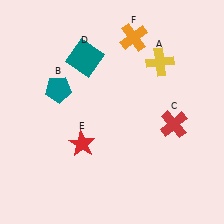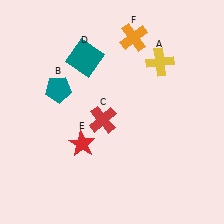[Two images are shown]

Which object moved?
The red cross (C) moved left.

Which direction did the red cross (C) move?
The red cross (C) moved left.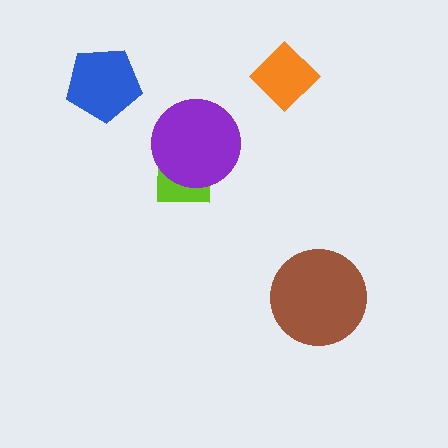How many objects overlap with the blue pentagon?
0 objects overlap with the blue pentagon.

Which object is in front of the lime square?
The purple circle is in front of the lime square.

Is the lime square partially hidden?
Yes, it is partially covered by another shape.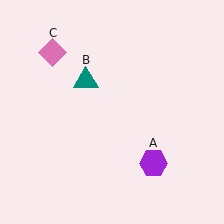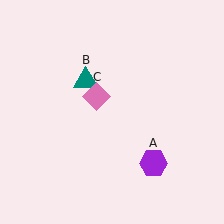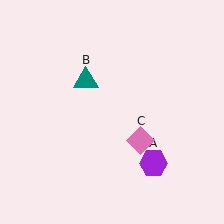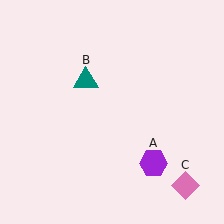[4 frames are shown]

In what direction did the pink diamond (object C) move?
The pink diamond (object C) moved down and to the right.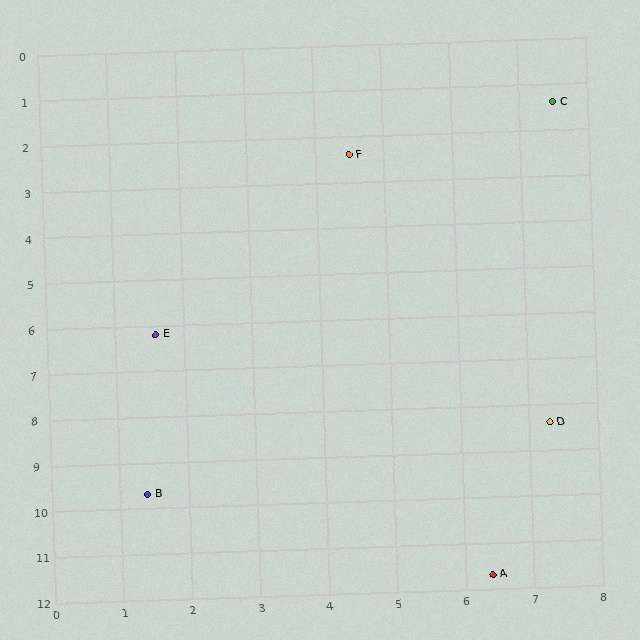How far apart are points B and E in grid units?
Points B and E are about 3.5 grid units apart.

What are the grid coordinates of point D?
Point D is at approximately (7.3, 8.4).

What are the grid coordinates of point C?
Point C is at approximately (7.5, 1.4).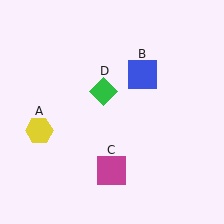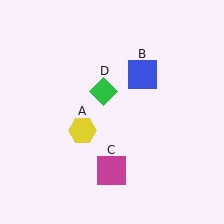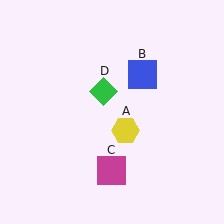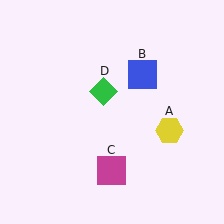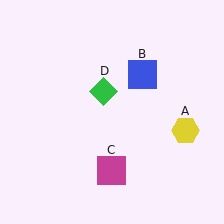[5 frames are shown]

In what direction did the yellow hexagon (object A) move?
The yellow hexagon (object A) moved right.